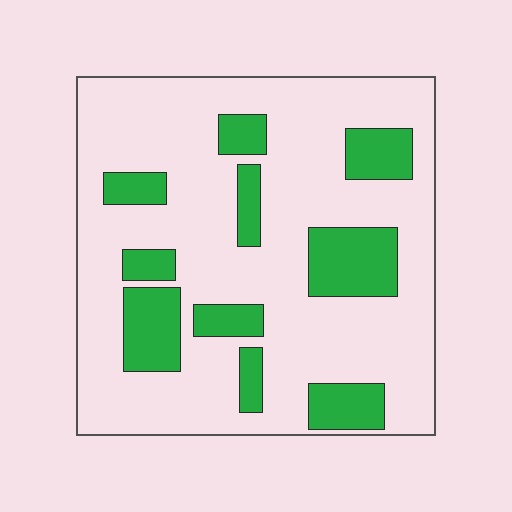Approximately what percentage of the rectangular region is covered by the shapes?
Approximately 25%.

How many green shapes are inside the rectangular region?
10.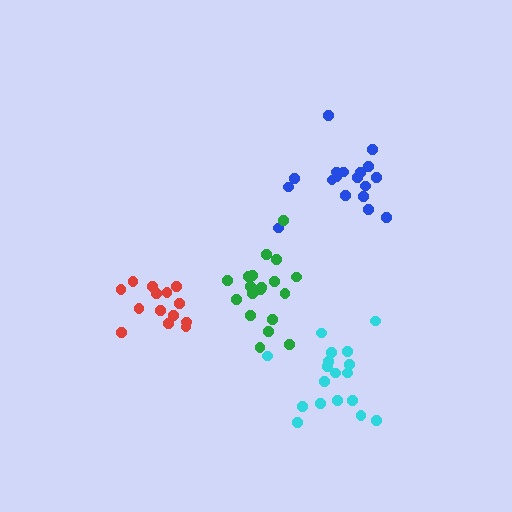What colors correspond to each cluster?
The clusters are colored: blue, red, cyan, green.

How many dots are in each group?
Group 1: 18 dots, Group 2: 14 dots, Group 3: 18 dots, Group 4: 19 dots (69 total).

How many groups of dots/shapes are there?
There are 4 groups.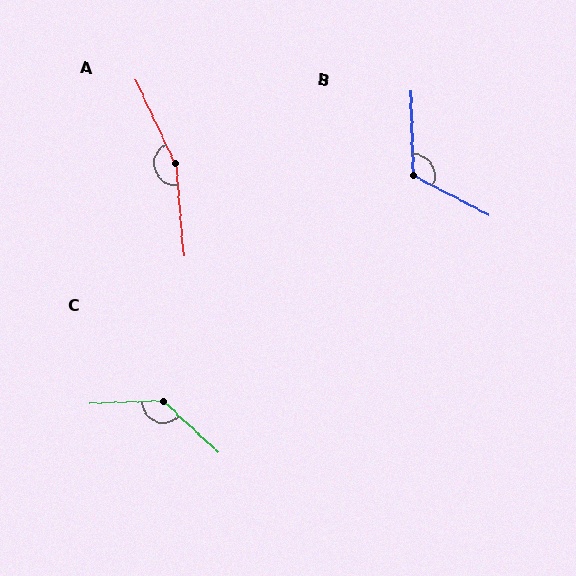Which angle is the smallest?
B, at approximately 119 degrees.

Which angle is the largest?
A, at approximately 159 degrees.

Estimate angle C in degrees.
Approximately 135 degrees.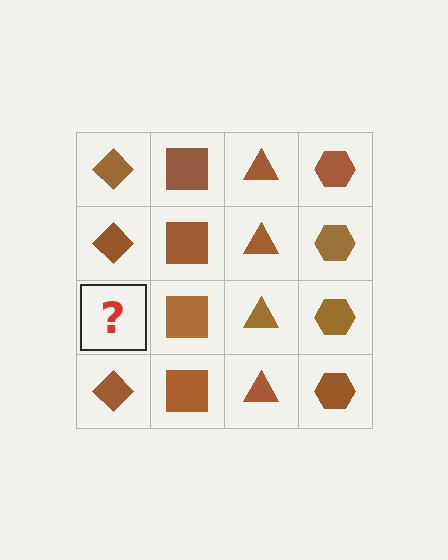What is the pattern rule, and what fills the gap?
The rule is that each column has a consistent shape. The gap should be filled with a brown diamond.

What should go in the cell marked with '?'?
The missing cell should contain a brown diamond.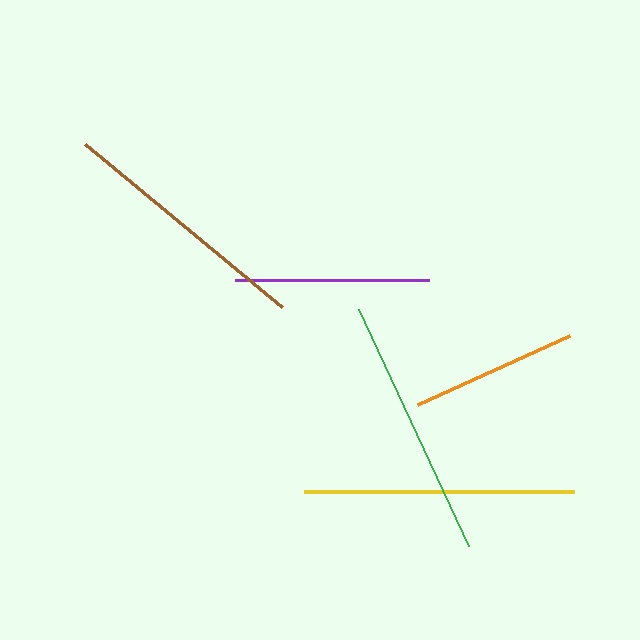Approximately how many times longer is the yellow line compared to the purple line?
The yellow line is approximately 1.4 times the length of the purple line.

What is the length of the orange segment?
The orange segment is approximately 167 pixels long.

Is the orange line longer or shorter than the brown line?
The brown line is longer than the orange line.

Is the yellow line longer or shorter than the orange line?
The yellow line is longer than the orange line.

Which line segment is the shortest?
The orange line is the shortest at approximately 167 pixels.